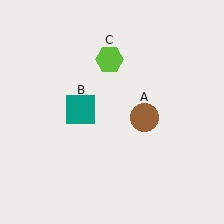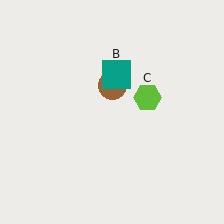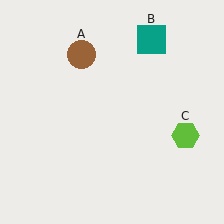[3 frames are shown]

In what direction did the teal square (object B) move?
The teal square (object B) moved up and to the right.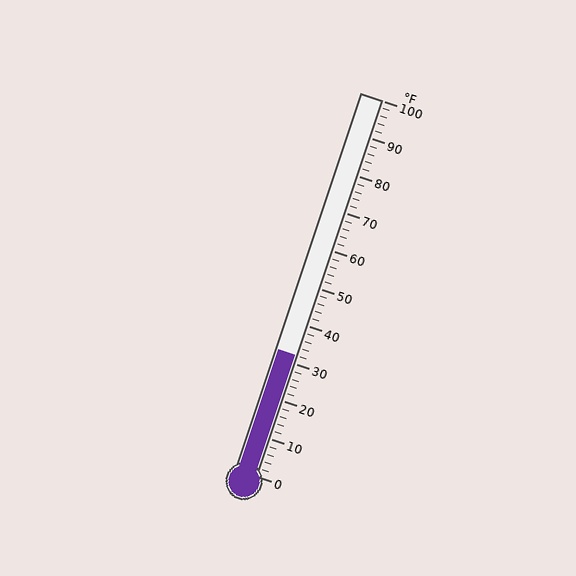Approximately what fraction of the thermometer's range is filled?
The thermometer is filled to approximately 30% of its range.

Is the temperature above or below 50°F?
The temperature is below 50°F.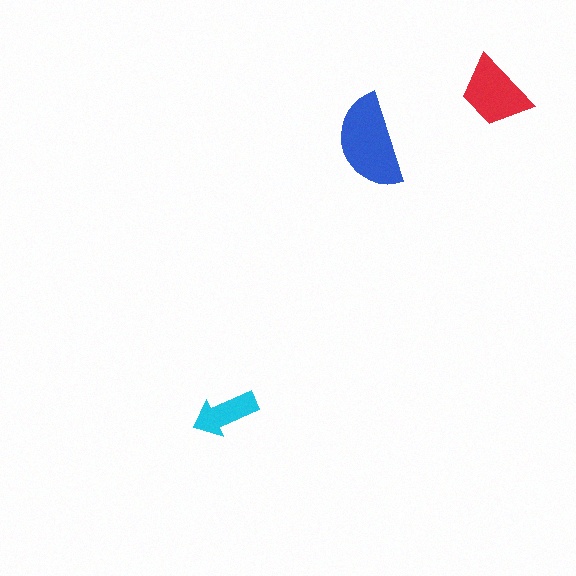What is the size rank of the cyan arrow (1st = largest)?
3rd.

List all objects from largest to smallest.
The blue semicircle, the red trapezoid, the cyan arrow.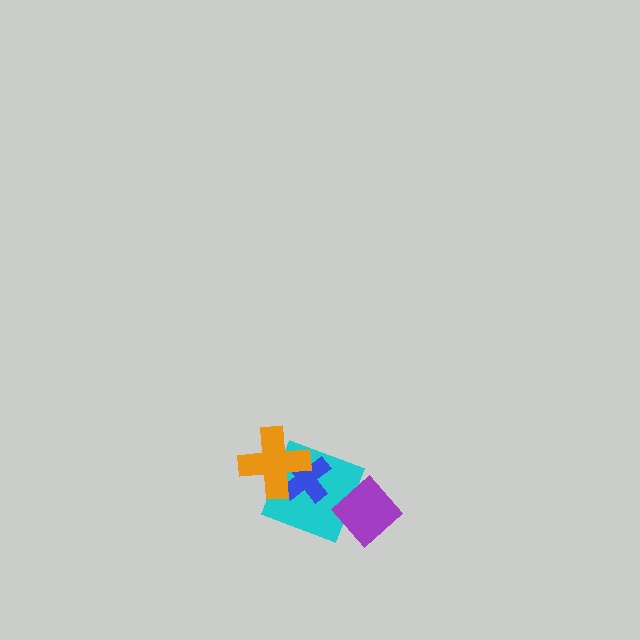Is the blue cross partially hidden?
Yes, it is partially covered by another shape.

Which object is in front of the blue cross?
The orange cross is in front of the blue cross.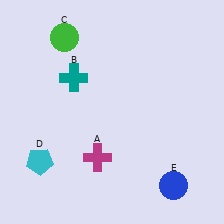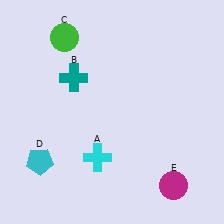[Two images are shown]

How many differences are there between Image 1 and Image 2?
There are 2 differences between the two images.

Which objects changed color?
A changed from magenta to cyan. E changed from blue to magenta.